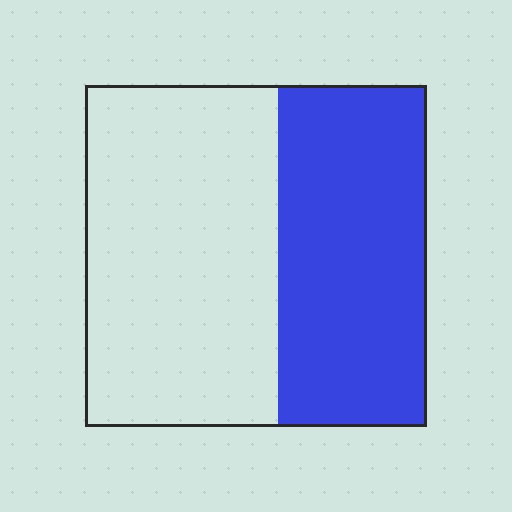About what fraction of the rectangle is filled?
About two fifths (2/5).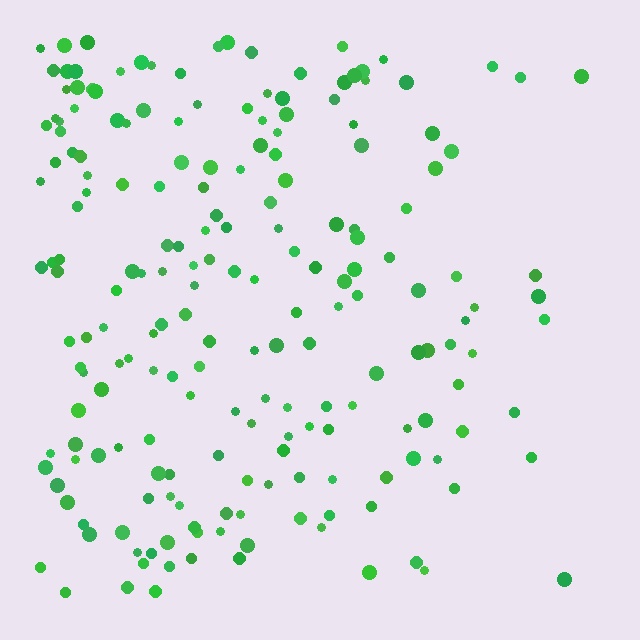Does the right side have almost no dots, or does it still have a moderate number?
Still a moderate number, just noticeably fewer than the left.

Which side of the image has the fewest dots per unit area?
The right.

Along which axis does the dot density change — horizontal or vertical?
Horizontal.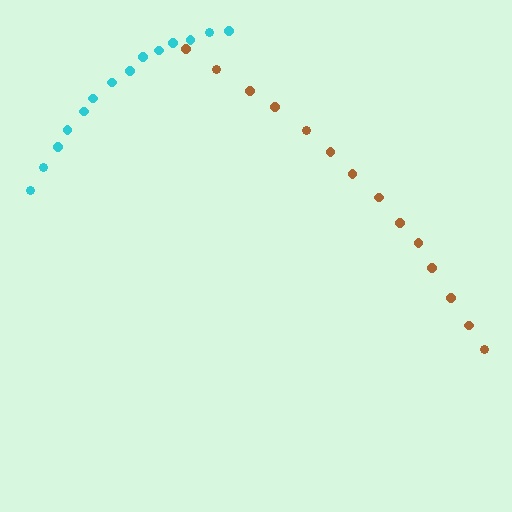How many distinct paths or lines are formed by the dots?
There are 2 distinct paths.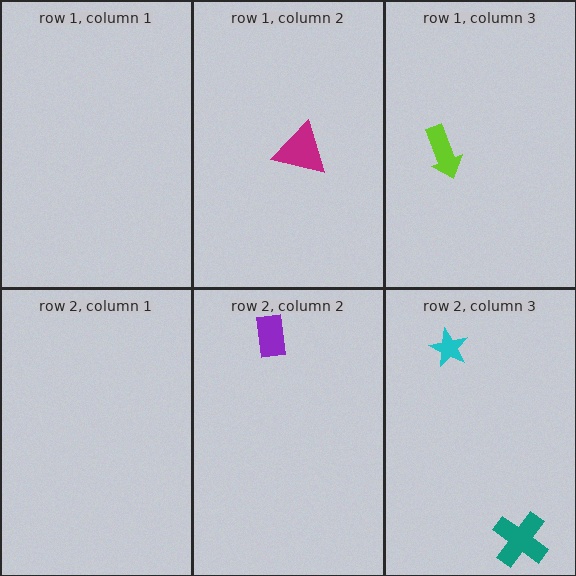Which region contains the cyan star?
The row 2, column 3 region.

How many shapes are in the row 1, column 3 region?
1.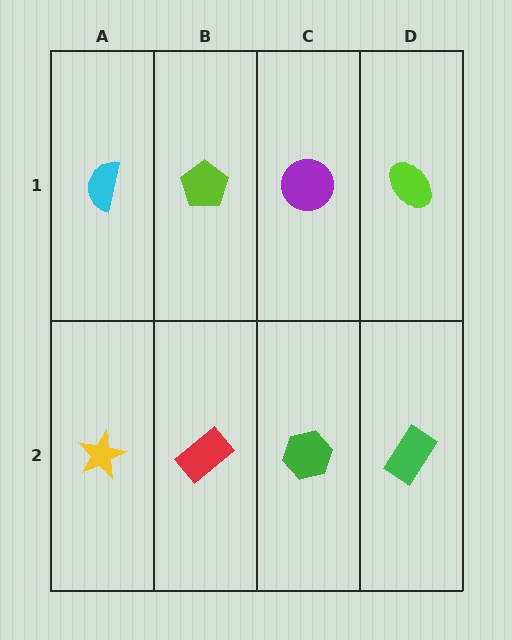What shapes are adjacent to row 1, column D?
A green rectangle (row 2, column D), a purple circle (row 1, column C).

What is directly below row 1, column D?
A green rectangle.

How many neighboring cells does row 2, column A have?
2.